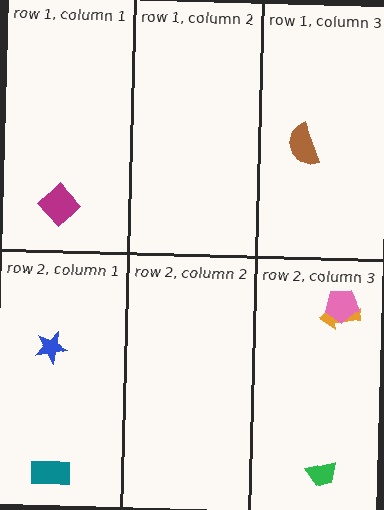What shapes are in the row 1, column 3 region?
The brown semicircle.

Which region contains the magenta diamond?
The row 1, column 1 region.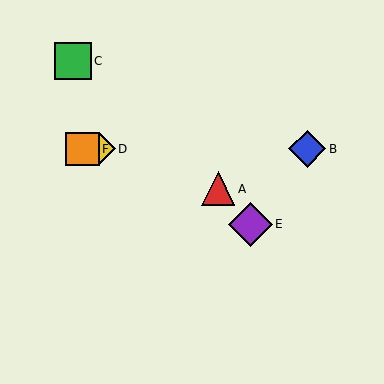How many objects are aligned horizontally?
3 objects (B, D, F) are aligned horizontally.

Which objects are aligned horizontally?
Objects B, D, F are aligned horizontally.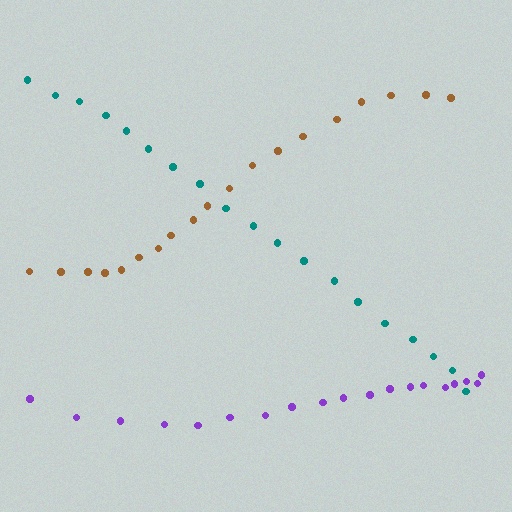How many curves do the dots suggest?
There are 3 distinct paths.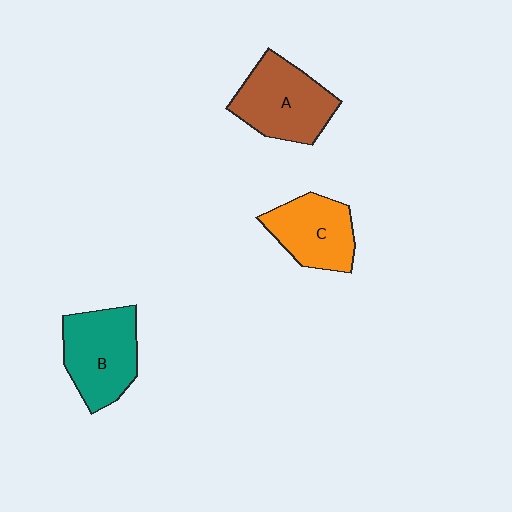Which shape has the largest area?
Shape A (brown).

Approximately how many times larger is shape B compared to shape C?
Approximately 1.2 times.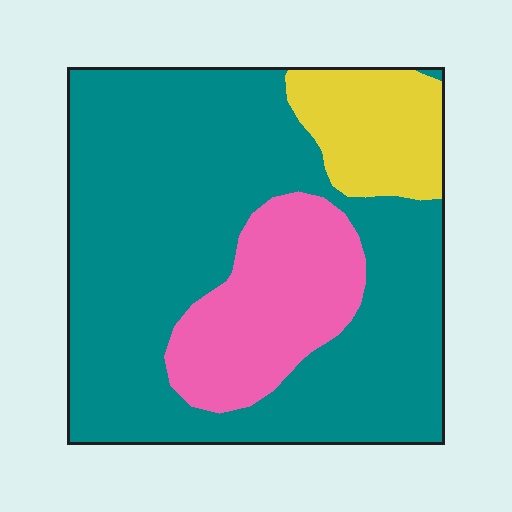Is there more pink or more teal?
Teal.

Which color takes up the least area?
Yellow, at roughly 10%.